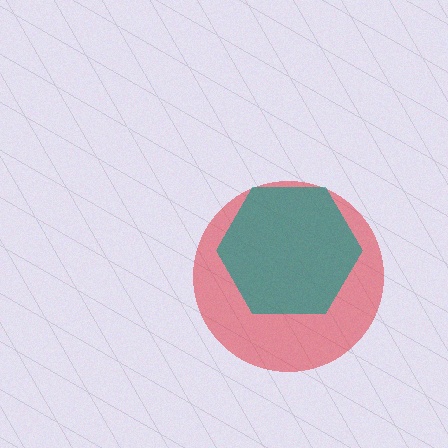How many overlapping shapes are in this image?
There are 2 overlapping shapes in the image.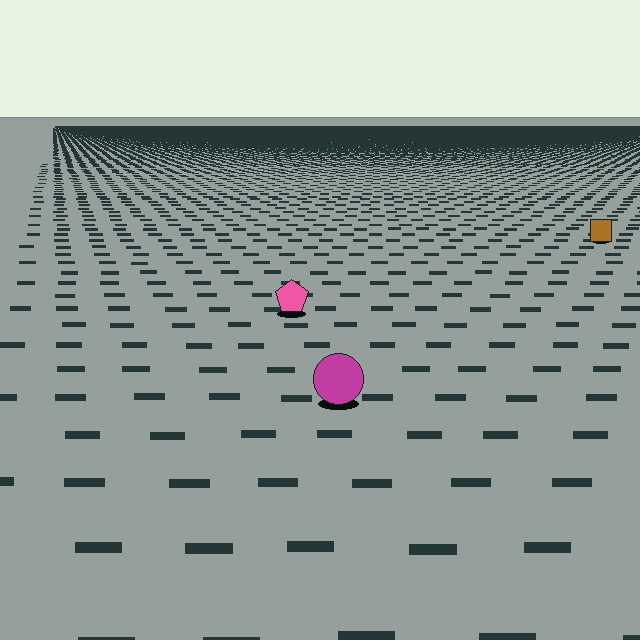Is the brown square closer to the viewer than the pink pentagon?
No. The pink pentagon is closer — you can tell from the texture gradient: the ground texture is coarser near it.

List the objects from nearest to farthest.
From nearest to farthest: the magenta circle, the pink pentagon, the brown square.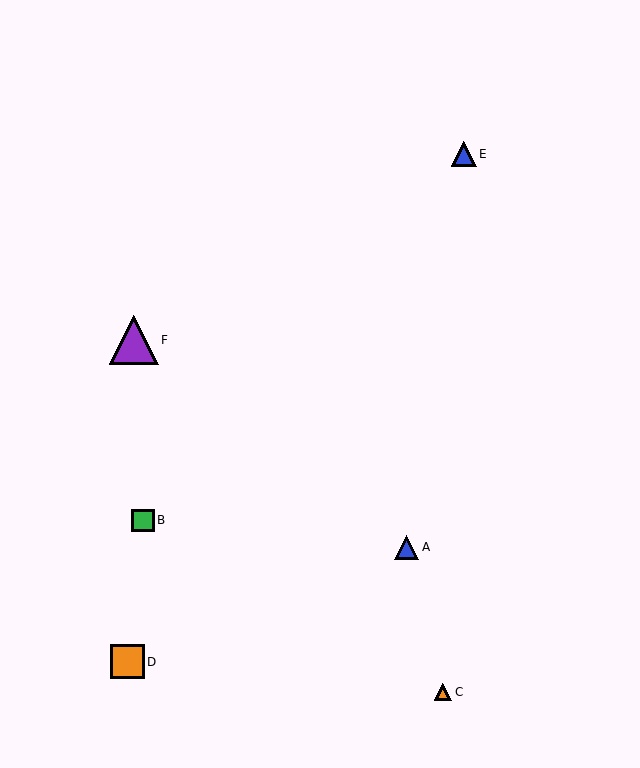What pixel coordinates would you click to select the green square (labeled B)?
Click at (143, 520) to select the green square B.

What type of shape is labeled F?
Shape F is a purple triangle.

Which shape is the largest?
The purple triangle (labeled F) is the largest.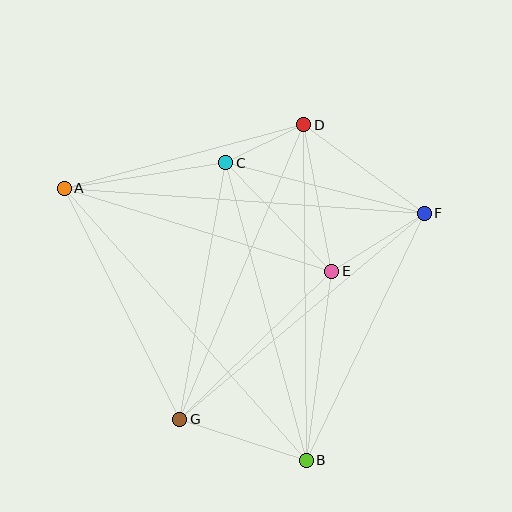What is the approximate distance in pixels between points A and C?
The distance between A and C is approximately 164 pixels.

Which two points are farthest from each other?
Points A and B are farthest from each other.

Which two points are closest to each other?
Points C and D are closest to each other.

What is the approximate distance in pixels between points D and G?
The distance between D and G is approximately 319 pixels.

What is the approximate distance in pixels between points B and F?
The distance between B and F is approximately 274 pixels.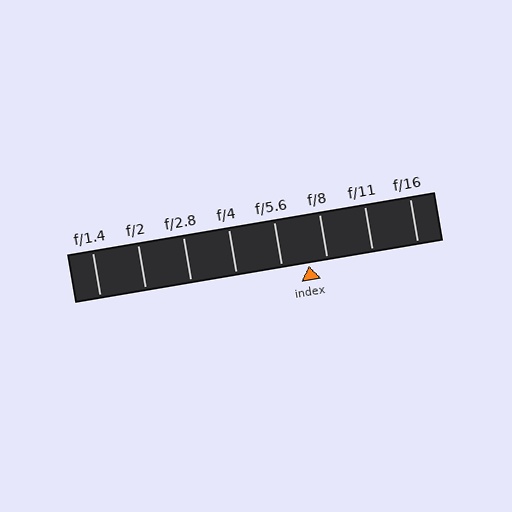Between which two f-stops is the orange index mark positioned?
The index mark is between f/5.6 and f/8.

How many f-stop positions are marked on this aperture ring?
There are 8 f-stop positions marked.